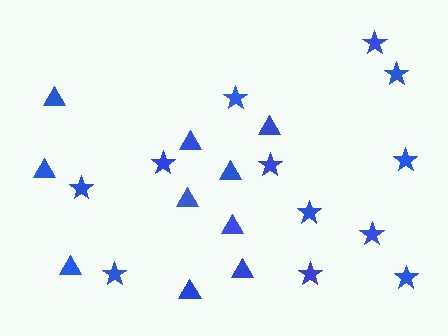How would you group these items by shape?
There are 2 groups: one group of stars (12) and one group of triangles (10).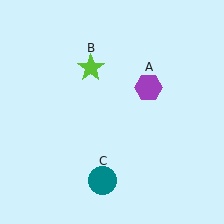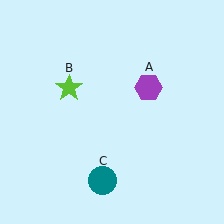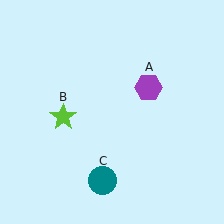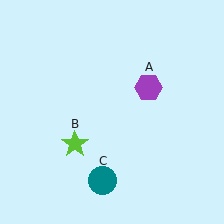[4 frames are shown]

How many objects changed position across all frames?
1 object changed position: lime star (object B).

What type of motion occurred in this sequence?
The lime star (object B) rotated counterclockwise around the center of the scene.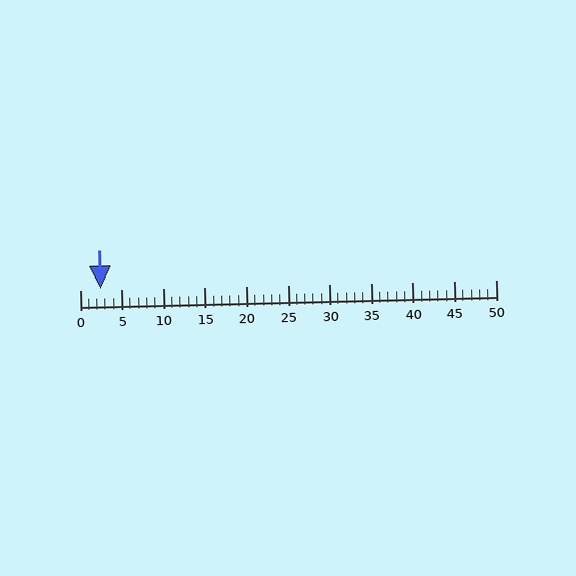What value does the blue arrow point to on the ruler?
The blue arrow points to approximately 2.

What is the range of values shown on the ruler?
The ruler shows values from 0 to 50.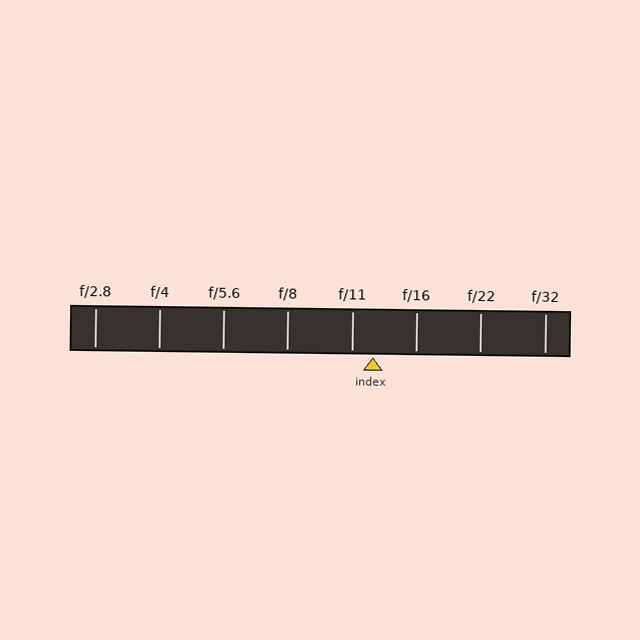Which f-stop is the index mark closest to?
The index mark is closest to f/11.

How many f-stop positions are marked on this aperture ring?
There are 8 f-stop positions marked.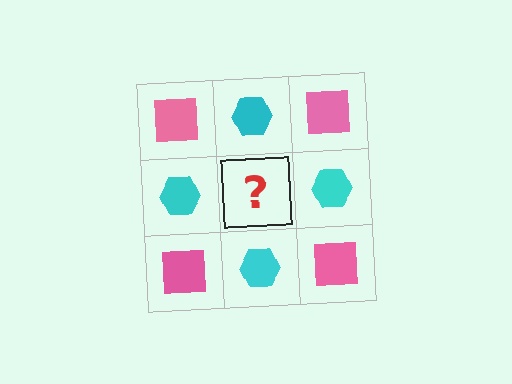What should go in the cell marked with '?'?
The missing cell should contain a pink square.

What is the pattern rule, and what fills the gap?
The rule is that it alternates pink square and cyan hexagon in a checkerboard pattern. The gap should be filled with a pink square.